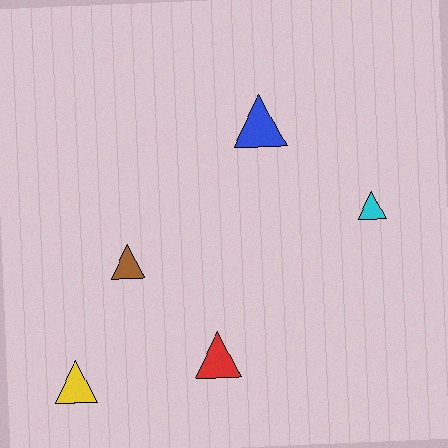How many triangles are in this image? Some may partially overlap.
There are 5 triangles.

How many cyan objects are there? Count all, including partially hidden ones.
There is 1 cyan object.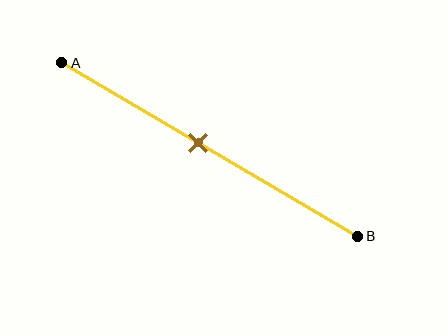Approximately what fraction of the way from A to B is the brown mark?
The brown mark is approximately 45% of the way from A to B.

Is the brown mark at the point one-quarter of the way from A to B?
No, the mark is at about 45% from A, not at the 25% one-quarter point.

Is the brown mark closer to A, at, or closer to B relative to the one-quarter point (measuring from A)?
The brown mark is closer to point B than the one-quarter point of segment AB.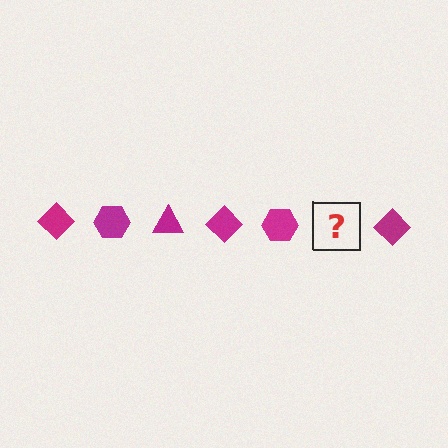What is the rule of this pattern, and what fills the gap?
The rule is that the pattern cycles through diamond, hexagon, triangle shapes in magenta. The gap should be filled with a magenta triangle.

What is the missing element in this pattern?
The missing element is a magenta triangle.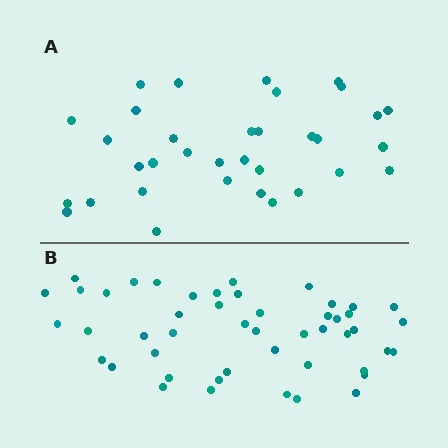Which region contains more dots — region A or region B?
Region B (the bottom region) has more dots.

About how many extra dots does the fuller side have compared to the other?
Region B has approximately 15 more dots than region A.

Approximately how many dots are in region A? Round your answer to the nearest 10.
About 30 dots. (The exact count is 34, which rounds to 30.)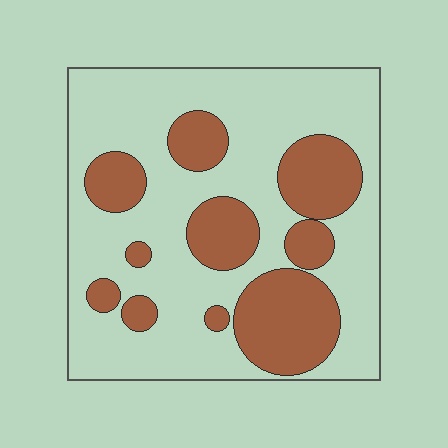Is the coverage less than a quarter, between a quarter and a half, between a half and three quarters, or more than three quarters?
Between a quarter and a half.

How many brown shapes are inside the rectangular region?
10.